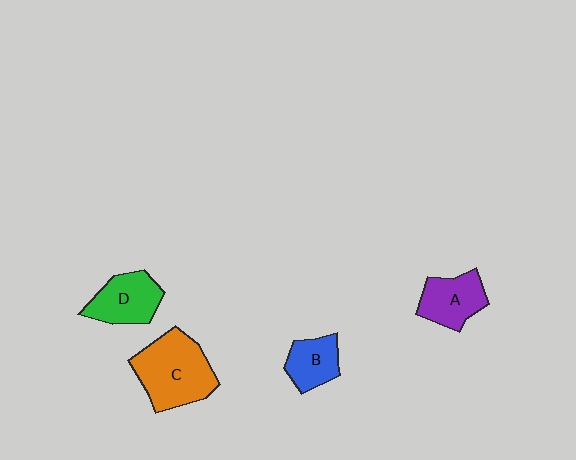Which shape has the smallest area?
Shape B (blue).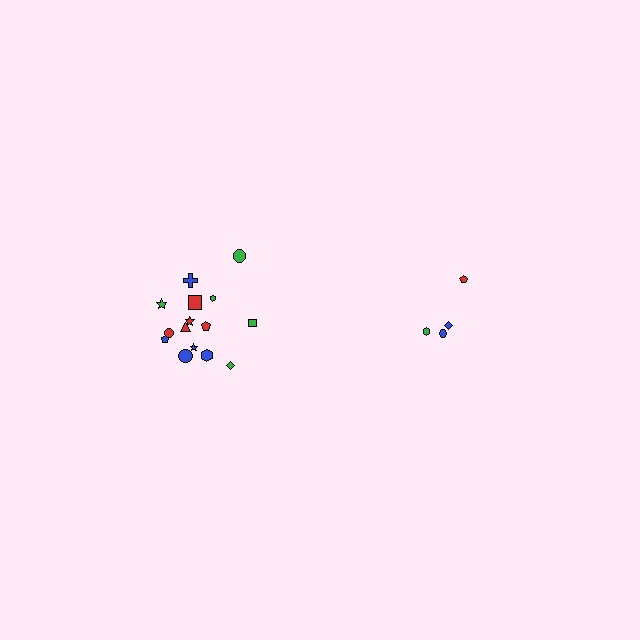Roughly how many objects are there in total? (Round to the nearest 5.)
Roughly 20 objects in total.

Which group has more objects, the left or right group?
The left group.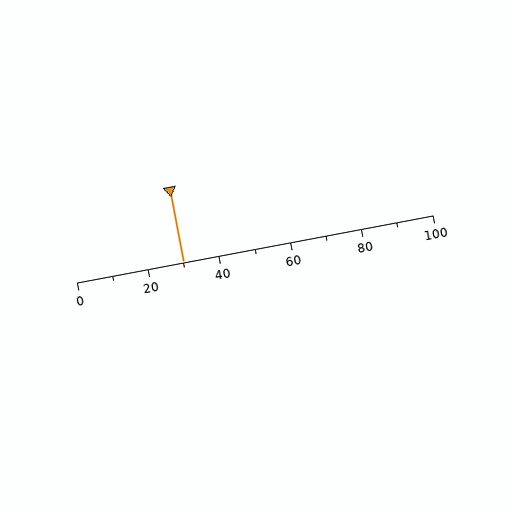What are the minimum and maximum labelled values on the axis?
The axis runs from 0 to 100.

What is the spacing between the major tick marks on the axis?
The major ticks are spaced 20 apart.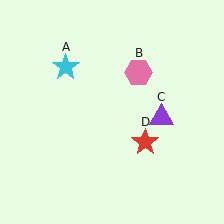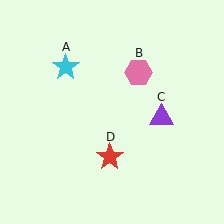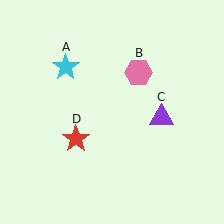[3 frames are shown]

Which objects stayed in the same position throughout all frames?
Cyan star (object A) and pink hexagon (object B) and purple triangle (object C) remained stationary.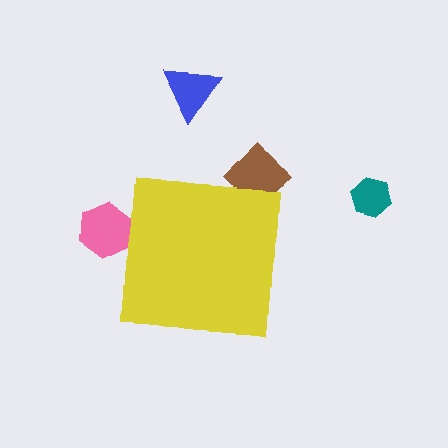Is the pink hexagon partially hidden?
Yes, the pink hexagon is partially hidden behind the yellow square.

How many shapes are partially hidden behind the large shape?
2 shapes are partially hidden.